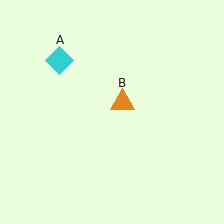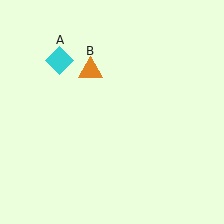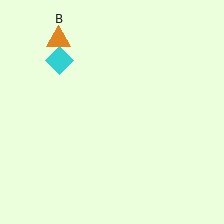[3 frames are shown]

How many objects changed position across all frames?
1 object changed position: orange triangle (object B).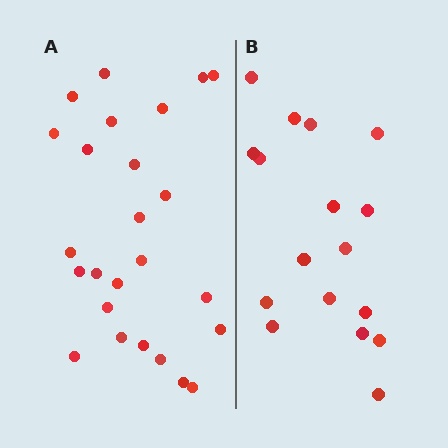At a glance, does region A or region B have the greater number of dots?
Region A (the left region) has more dots.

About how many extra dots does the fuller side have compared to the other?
Region A has roughly 8 or so more dots than region B.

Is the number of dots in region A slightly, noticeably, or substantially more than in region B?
Region A has substantially more. The ratio is roughly 1.5 to 1.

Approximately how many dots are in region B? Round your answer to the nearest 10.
About 20 dots. (The exact count is 17, which rounds to 20.)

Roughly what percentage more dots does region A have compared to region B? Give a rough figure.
About 45% more.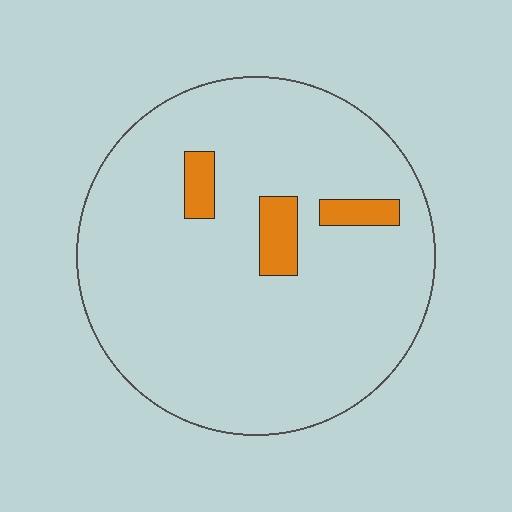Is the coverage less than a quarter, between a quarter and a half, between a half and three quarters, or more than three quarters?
Less than a quarter.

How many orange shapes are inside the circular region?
3.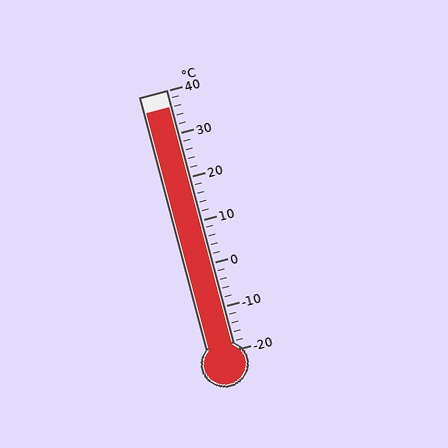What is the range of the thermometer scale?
The thermometer scale ranges from -20°C to 40°C.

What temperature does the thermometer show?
The thermometer shows approximately 36°C.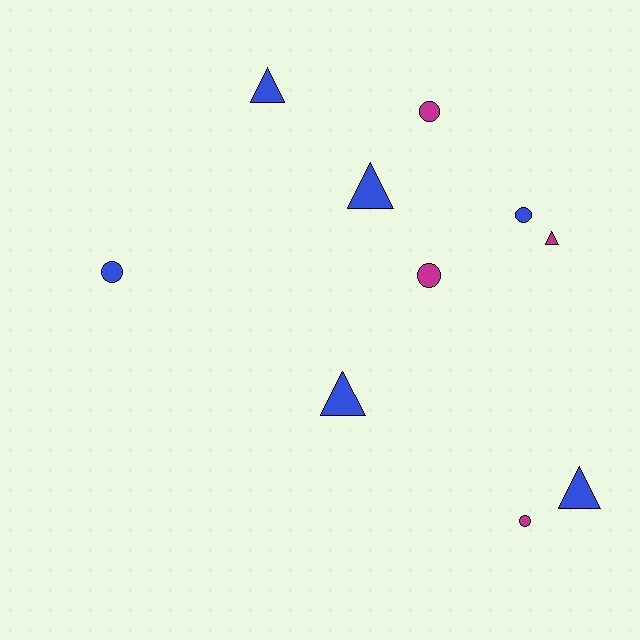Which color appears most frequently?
Blue, with 6 objects.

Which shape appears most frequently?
Triangle, with 5 objects.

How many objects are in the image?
There are 10 objects.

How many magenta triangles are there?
There is 1 magenta triangle.